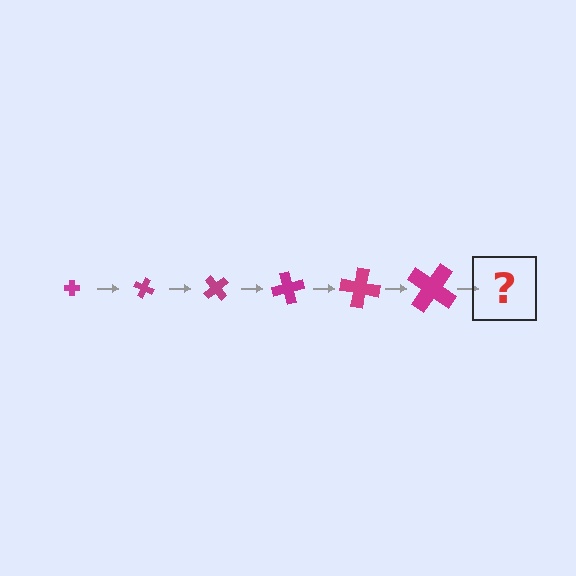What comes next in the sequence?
The next element should be a cross, larger than the previous one and rotated 150 degrees from the start.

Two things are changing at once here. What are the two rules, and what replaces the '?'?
The two rules are that the cross grows larger each step and it rotates 25 degrees each step. The '?' should be a cross, larger than the previous one and rotated 150 degrees from the start.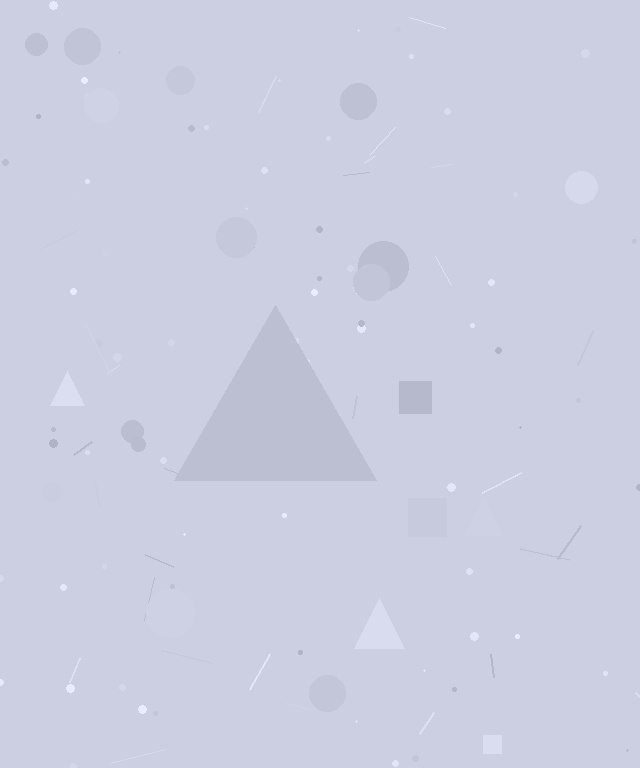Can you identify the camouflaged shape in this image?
The camouflaged shape is a triangle.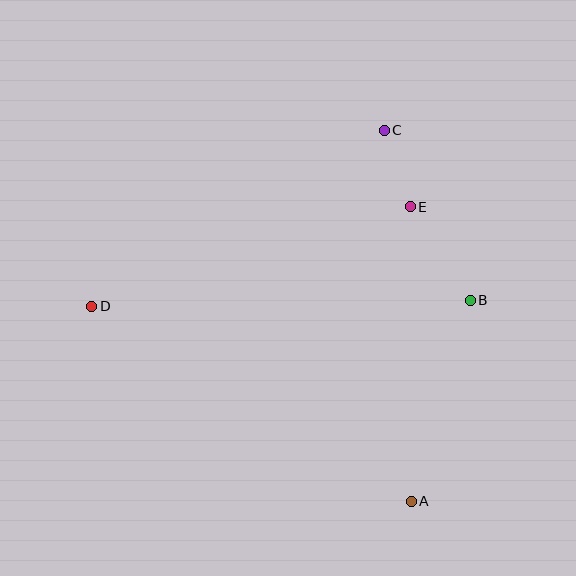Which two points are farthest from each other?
Points B and D are farthest from each other.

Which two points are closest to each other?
Points C and E are closest to each other.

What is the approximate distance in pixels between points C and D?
The distance between C and D is approximately 341 pixels.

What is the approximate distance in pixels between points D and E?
The distance between D and E is approximately 334 pixels.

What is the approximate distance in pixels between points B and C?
The distance between B and C is approximately 190 pixels.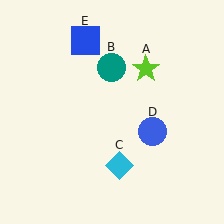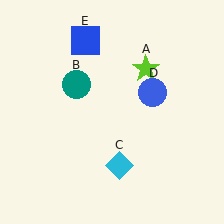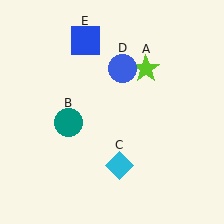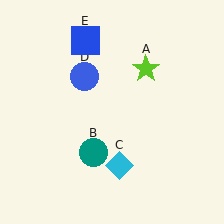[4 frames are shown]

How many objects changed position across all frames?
2 objects changed position: teal circle (object B), blue circle (object D).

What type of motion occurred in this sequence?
The teal circle (object B), blue circle (object D) rotated counterclockwise around the center of the scene.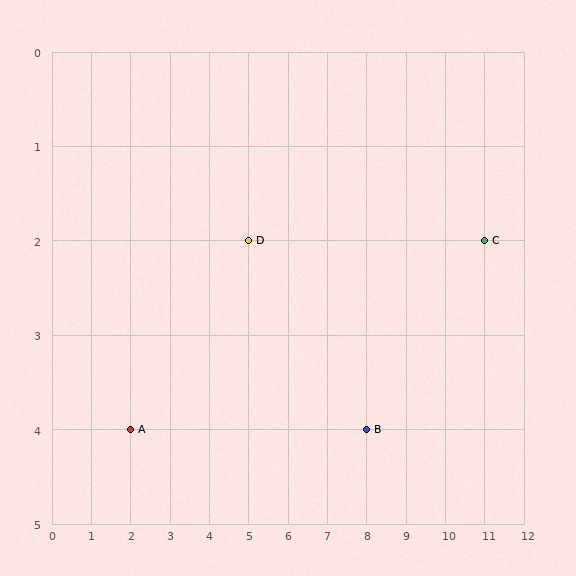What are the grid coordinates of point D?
Point D is at grid coordinates (5, 2).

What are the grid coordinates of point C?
Point C is at grid coordinates (11, 2).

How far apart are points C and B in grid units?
Points C and B are 3 columns and 2 rows apart (about 3.6 grid units diagonally).